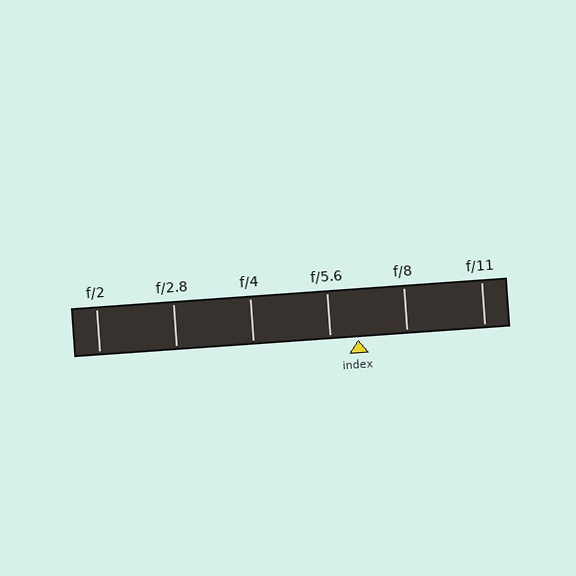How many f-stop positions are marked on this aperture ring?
There are 6 f-stop positions marked.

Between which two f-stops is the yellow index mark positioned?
The index mark is between f/5.6 and f/8.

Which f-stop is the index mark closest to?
The index mark is closest to f/5.6.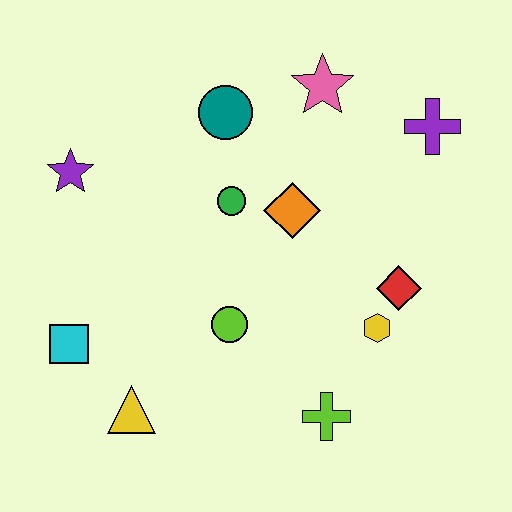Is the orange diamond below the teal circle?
Yes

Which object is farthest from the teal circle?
The lime cross is farthest from the teal circle.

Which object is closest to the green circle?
The orange diamond is closest to the green circle.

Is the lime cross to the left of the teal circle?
No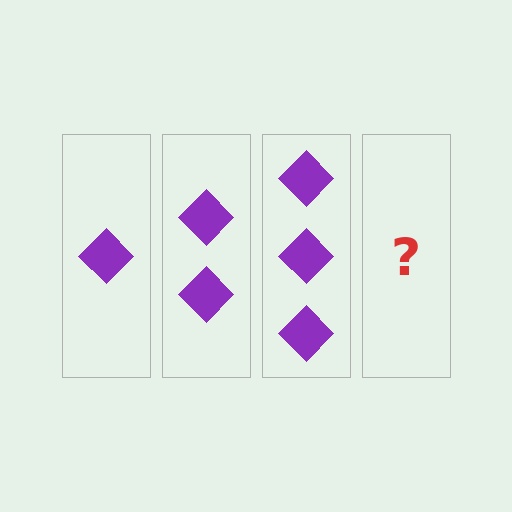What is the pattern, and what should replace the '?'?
The pattern is that each step adds one more diamond. The '?' should be 4 diamonds.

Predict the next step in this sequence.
The next step is 4 diamonds.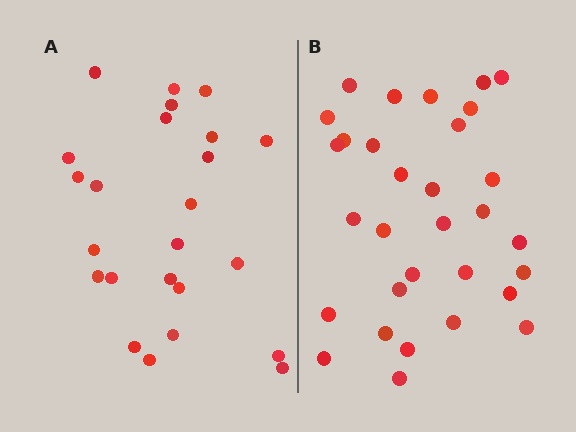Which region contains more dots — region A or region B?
Region B (the right region) has more dots.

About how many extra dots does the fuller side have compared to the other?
Region B has roughly 8 or so more dots than region A.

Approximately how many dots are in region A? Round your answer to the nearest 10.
About 20 dots. (The exact count is 24, which rounds to 20.)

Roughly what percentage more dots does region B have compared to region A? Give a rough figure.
About 30% more.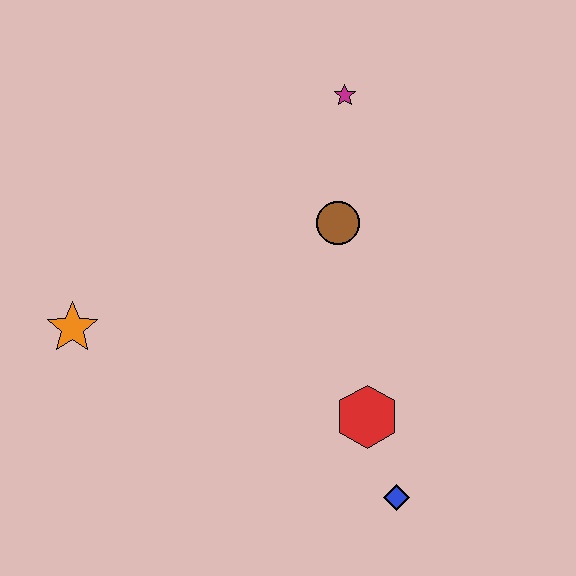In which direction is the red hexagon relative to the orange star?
The red hexagon is to the right of the orange star.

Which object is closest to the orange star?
The brown circle is closest to the orange star.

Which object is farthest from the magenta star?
The blue diamond is farthest from the magenta star.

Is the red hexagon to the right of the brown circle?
Yes